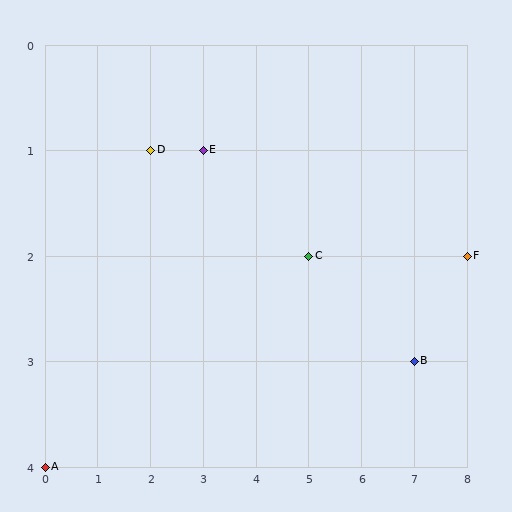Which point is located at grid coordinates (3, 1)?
Point E is at (3, 1).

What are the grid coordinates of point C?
Point C is at grid coordinates (5, 2).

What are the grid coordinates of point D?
Point D is at grid coordinates (2, 1).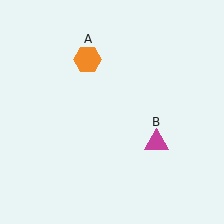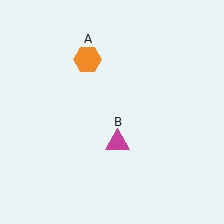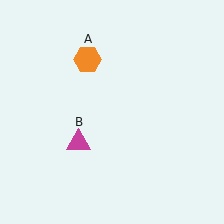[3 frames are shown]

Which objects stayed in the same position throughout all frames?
Orange hexagon (object A) remained stationary.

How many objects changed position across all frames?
1 object changed position: magenta triangle (object B).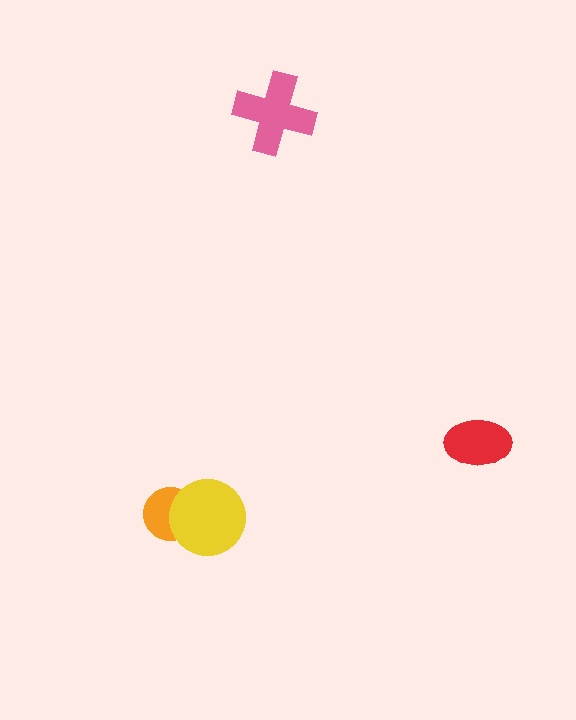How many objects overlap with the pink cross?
0 objects overlap with the pink cross.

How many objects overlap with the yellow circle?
1 object overlaps with the yellow circle.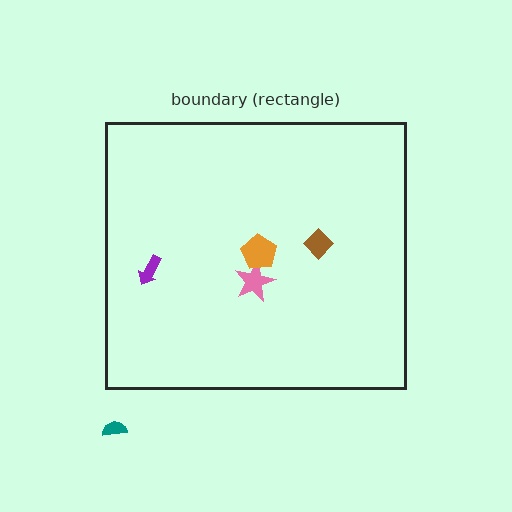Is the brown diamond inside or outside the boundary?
Inside.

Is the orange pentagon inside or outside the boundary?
Inside.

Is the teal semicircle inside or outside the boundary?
Outside.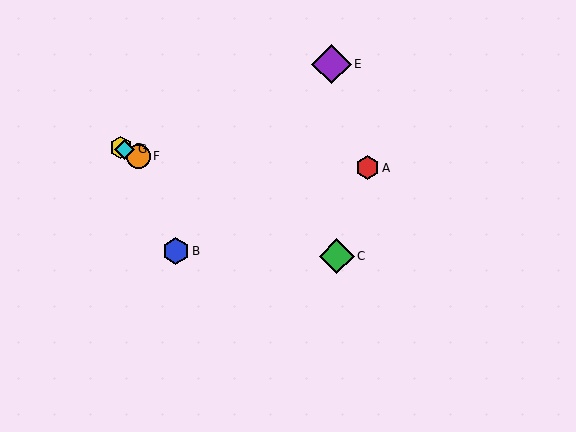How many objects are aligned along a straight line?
4 objects (C, D, F, G) are aligned along a straight line.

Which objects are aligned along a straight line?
Objects C, D, F, G are aligned along a straight line.